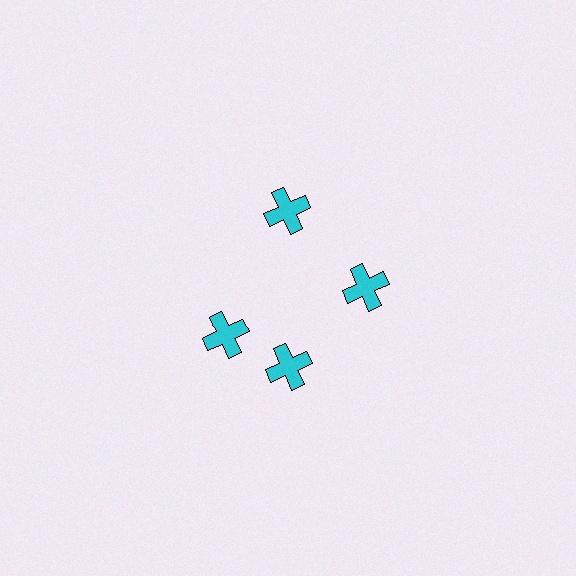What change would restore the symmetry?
The symmetry would be restored by rotating it back into even spacing with its neighbors so that all 4 crosses sit at equal angles and equal distance from the center.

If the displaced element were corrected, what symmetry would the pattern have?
It would have 4-fold rotational symmetry — the pattern would map onto itself every 90 degrees.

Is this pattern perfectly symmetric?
No. The 4 cyan crosses are arranged in a ring, but one element near the 9 o'clock position is rotated out of alignment along the ring, breaking the 4-fold rotational symmetry.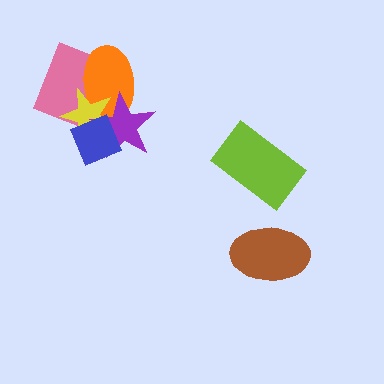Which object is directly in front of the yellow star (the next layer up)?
The purple star is directly in front of the yellow star.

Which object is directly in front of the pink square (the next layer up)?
The orange ellipse is directly in front of the pink square.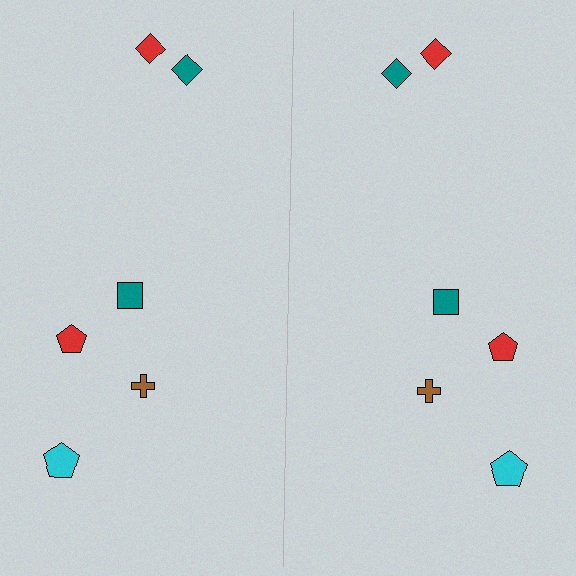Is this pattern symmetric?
Yes, this pattern has bilateral (reflection) symmetry.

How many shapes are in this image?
There are 12 shapes in this image.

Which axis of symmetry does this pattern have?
The pattern has a vertical axis of symmetry running through the center of the image.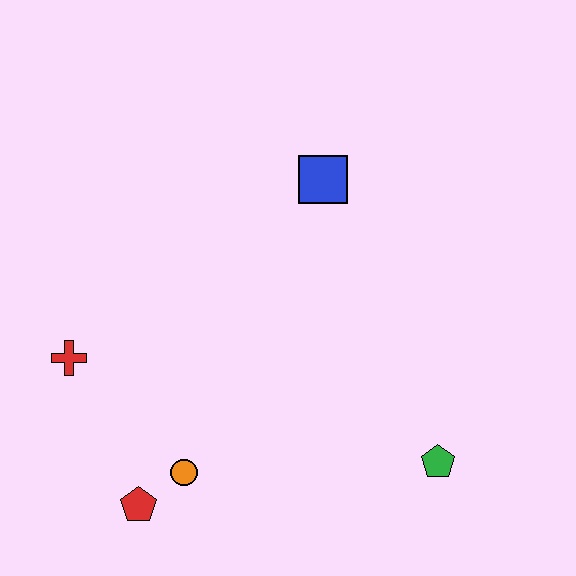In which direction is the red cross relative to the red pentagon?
The red cross is above the red pentagon.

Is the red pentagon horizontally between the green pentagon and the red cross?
Yes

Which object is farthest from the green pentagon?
The red cross is farthest from the green pentagon.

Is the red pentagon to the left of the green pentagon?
Yes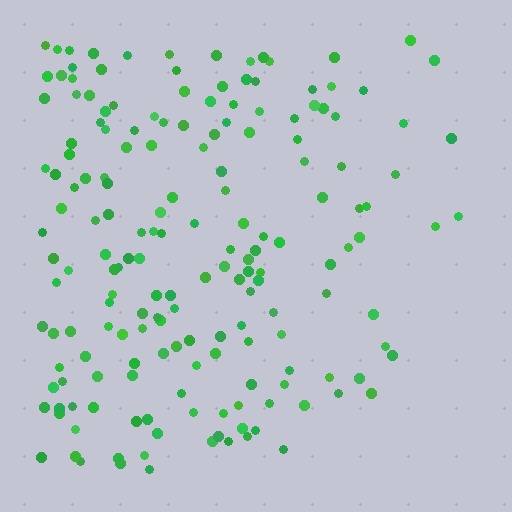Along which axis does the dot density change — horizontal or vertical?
Horizontal.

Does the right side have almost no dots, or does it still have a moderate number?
Still a moderate number, just noticeably fewer than the left.